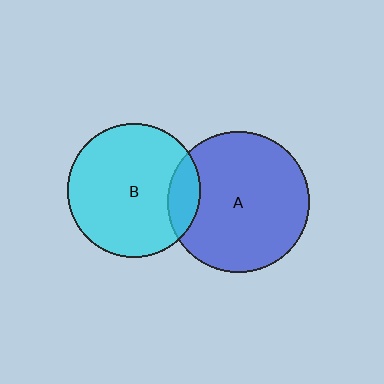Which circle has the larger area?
Circle A (blue).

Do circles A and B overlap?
Yes.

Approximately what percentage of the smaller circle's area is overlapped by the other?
Approximately 15%.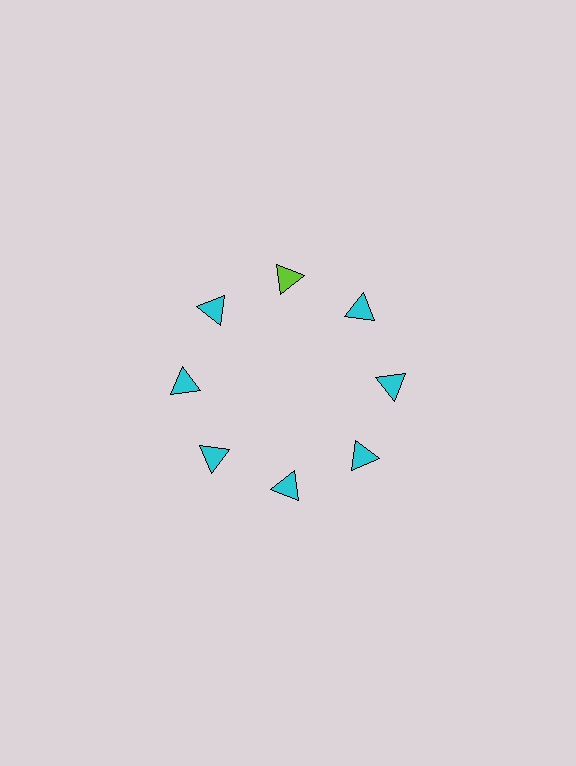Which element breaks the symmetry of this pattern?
The lime triangle at roughly the 12 o'clock position breaks the symmetry. All other shapes are cyan triangles.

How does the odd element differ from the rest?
It has a different color: lime instead of cyan.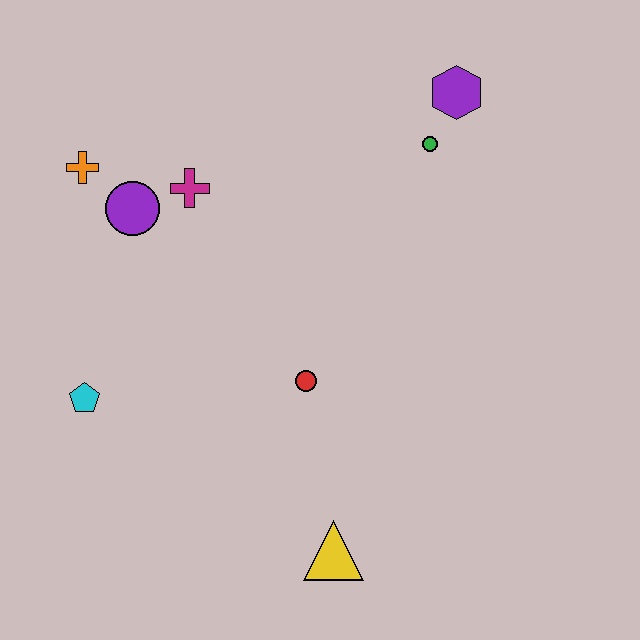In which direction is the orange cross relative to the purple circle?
The orange cross is to the left of the purple circle.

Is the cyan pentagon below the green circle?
Yes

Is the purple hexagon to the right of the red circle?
Yes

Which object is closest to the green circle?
The purple hexagon is closest to the green circle.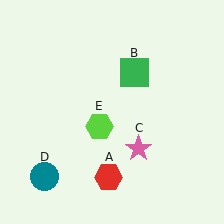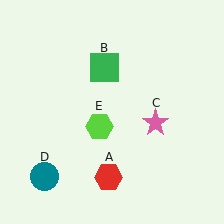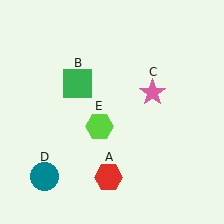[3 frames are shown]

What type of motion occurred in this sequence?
The green square (object B), pink star (object C) rotated counterclockwise around the center of the scene.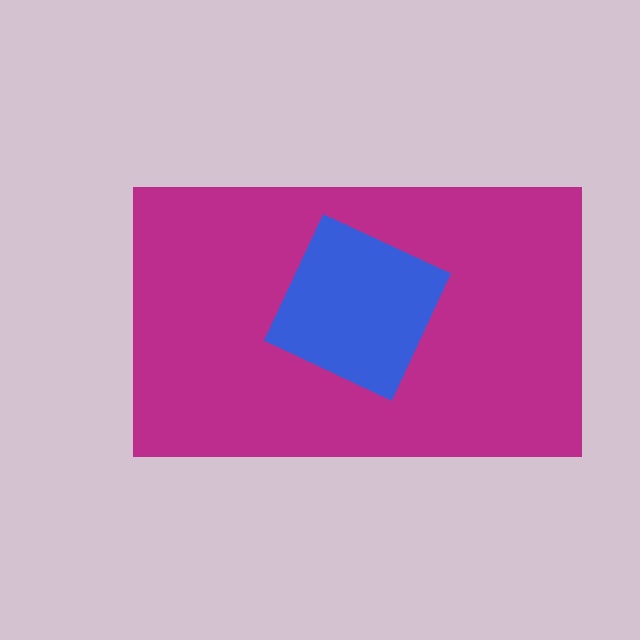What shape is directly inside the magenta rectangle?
The blue square.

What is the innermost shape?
The blue square.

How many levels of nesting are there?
2.